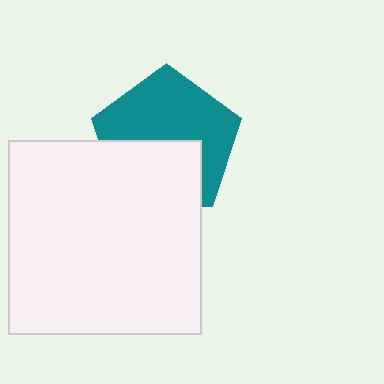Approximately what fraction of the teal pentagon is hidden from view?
Roughly 42% of the teal pentagon is hidden behind the white square.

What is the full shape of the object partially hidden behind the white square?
The partially hidden object is a teal pentagon.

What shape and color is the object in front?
The object in front is a white square.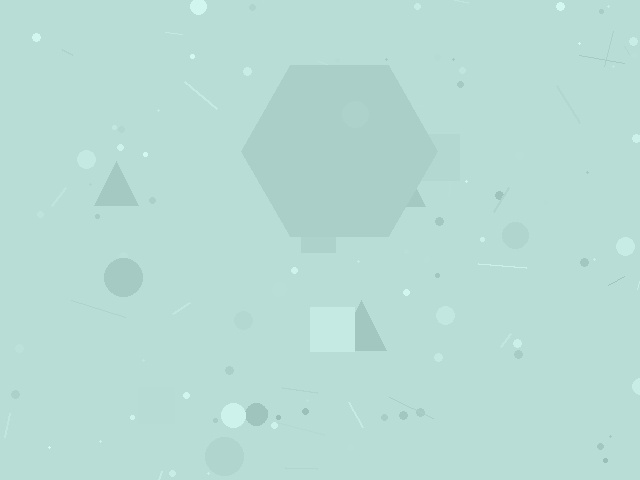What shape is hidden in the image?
A hexagon is hidden in the image.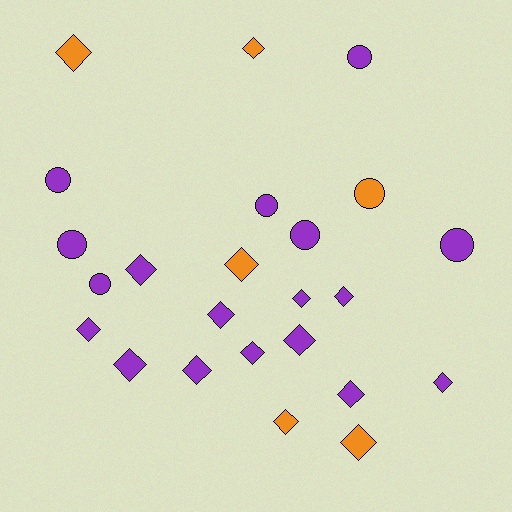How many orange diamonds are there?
There are 5 orange diamonds.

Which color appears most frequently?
Purple, with 18 objects.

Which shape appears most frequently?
Diamond, with 16 objects.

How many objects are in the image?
There are 24 objects.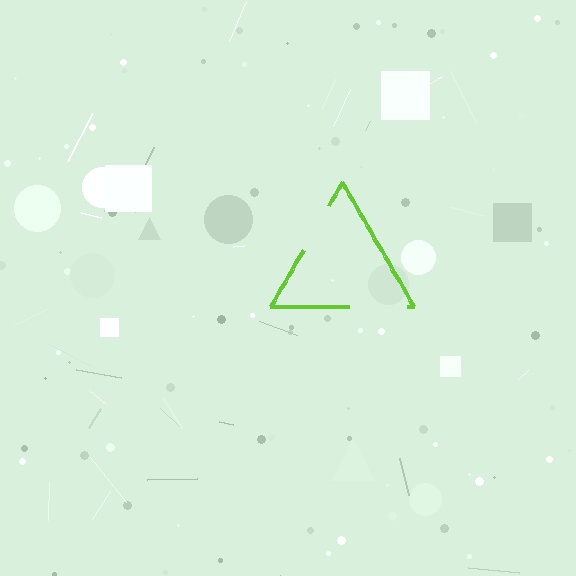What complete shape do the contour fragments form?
The contour fragments form a triangle.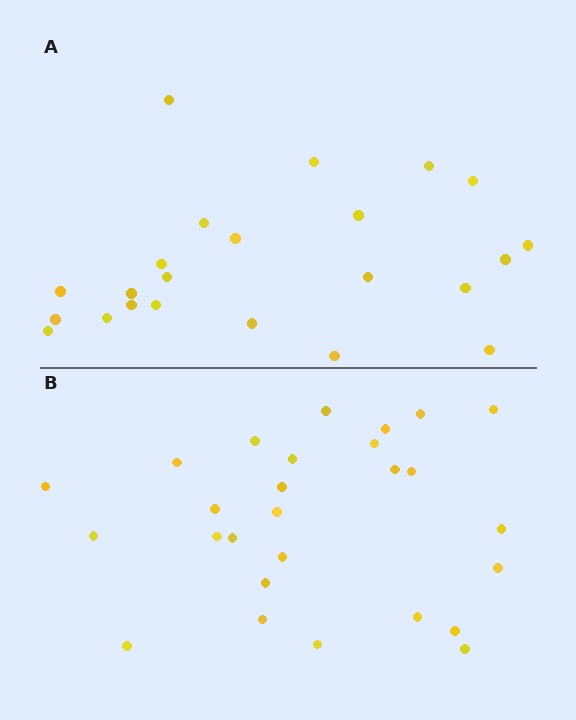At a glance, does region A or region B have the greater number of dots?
Region B (the bottom region) has more dots.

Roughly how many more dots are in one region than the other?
Region B has about 4 more dots than region A.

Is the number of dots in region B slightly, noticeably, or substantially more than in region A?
Region B has only slightly more — the two regions are fairly close. The ratio is roughly 1.2 to 1.